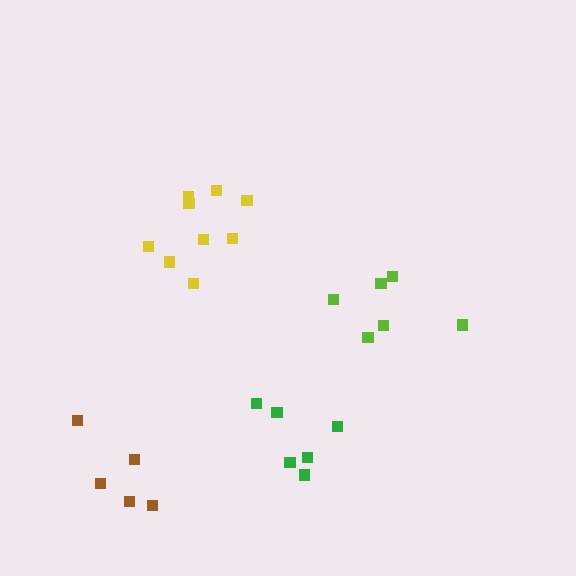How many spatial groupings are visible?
There are 4 spatial groupings.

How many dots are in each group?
Group 1: 6 dots, Group 2: 6 dots, Group 3: 9 dots, Group 4: 5 dots (26 total).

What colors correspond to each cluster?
The clusters are colored: green, lime, yellow, brown.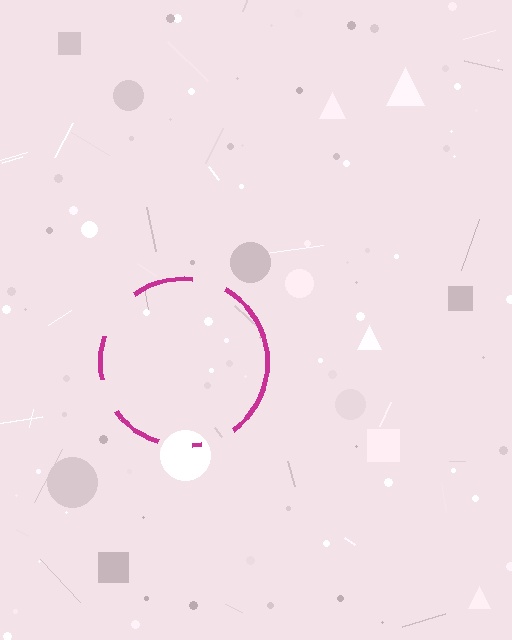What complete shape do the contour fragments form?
The contour fragments form a circle.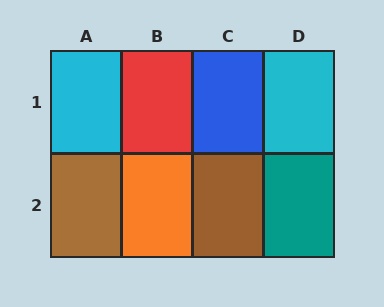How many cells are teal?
1 cell is teal.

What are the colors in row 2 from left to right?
Brown, orange, brown, teal.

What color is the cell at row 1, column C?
Blue.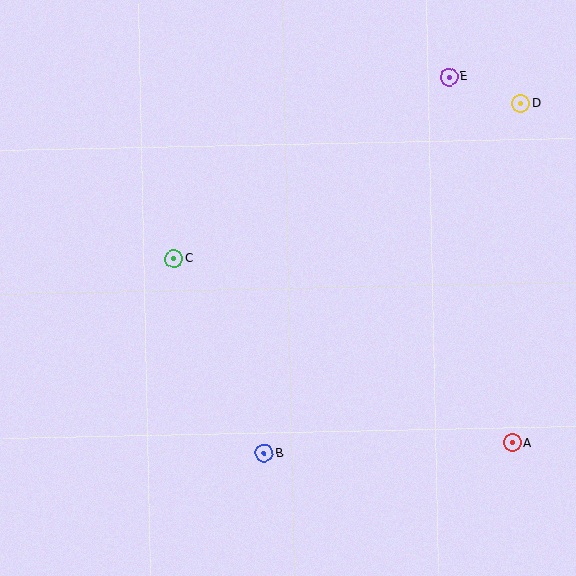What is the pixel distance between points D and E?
The distance between D and E is 77 pixels.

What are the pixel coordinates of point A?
Point A is at (513, 443).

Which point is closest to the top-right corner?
Point D is closest to the top-right corner.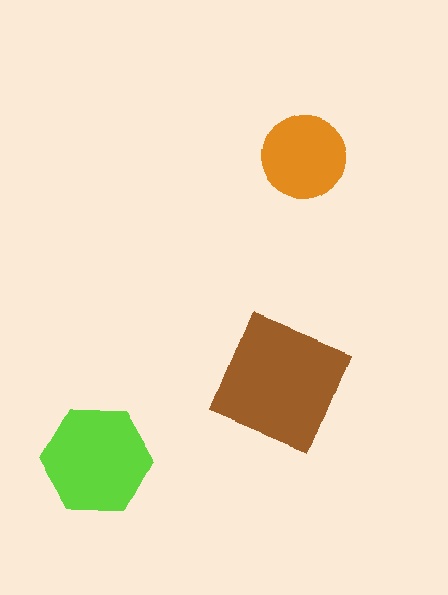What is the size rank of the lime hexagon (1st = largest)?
2nd.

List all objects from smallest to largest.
The orange circle, the lime hexagon, the brown square.